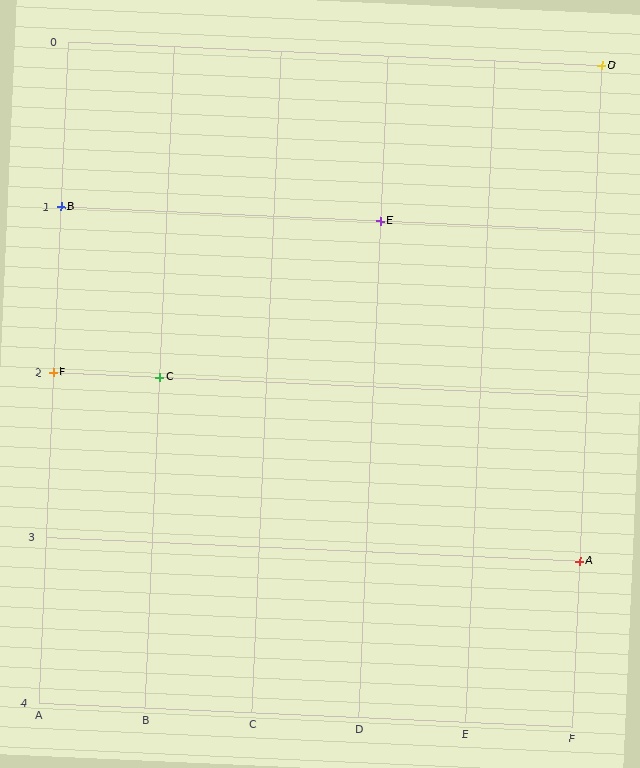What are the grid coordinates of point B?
Point B is at grid coordinates (A, 1).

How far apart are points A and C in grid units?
Points A and C are 4 columns and 1 row apart (about 4.1 grid units diagonally).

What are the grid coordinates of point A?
Point A is at grid coordinates (F, 3).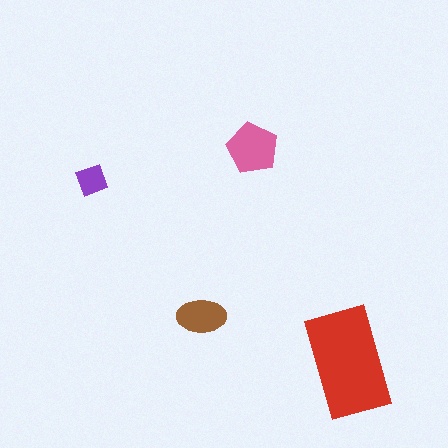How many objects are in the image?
There are 4 objects in the image.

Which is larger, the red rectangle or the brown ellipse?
The red rectangle.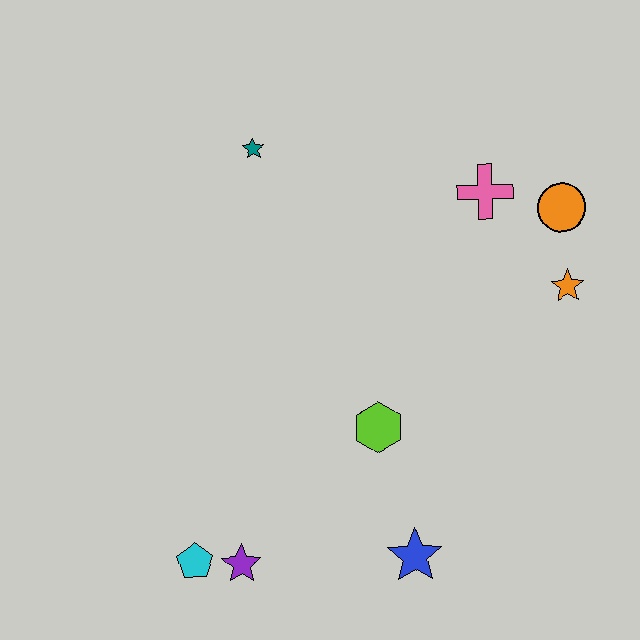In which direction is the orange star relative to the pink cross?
The orange star is below the pink cross.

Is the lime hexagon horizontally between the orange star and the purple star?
Yes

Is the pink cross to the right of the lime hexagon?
Yes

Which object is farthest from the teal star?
The blue star is farthest from the teal star.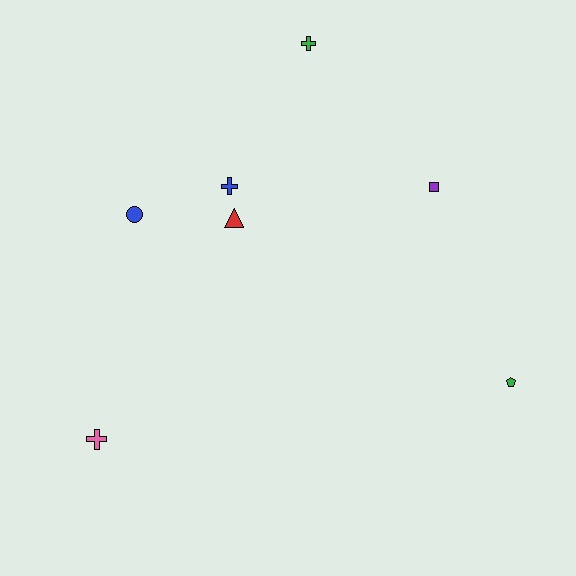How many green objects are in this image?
There are 2 green objects.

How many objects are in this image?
There are 7 objects.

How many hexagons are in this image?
There are no hexagons.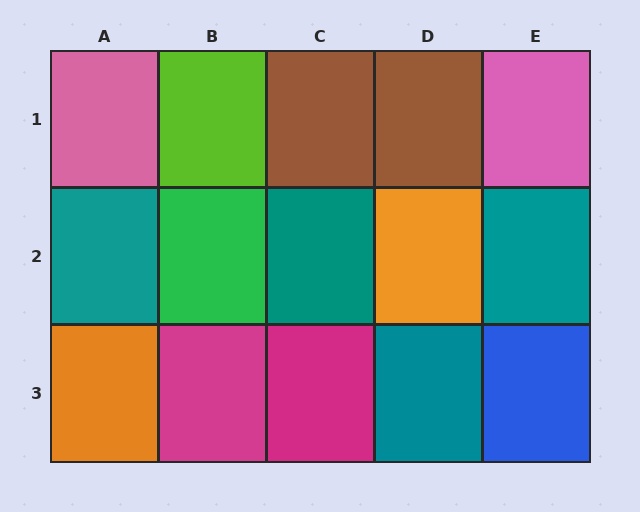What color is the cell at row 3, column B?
Magenta.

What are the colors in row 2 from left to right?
Teal, green, teal, orange, teal.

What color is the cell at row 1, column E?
Pink.